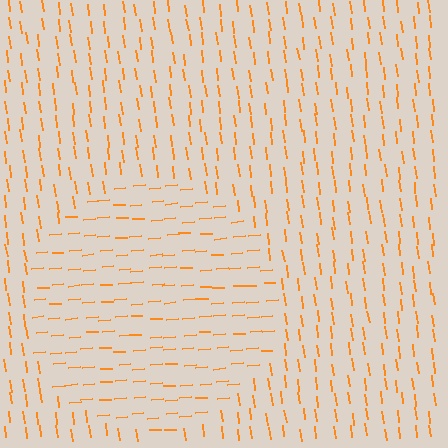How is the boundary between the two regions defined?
The boundary is defined purely by a change in line orientation (approximately 86 degrees difference). All lines are the same color and thickness.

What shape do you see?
I see a circle.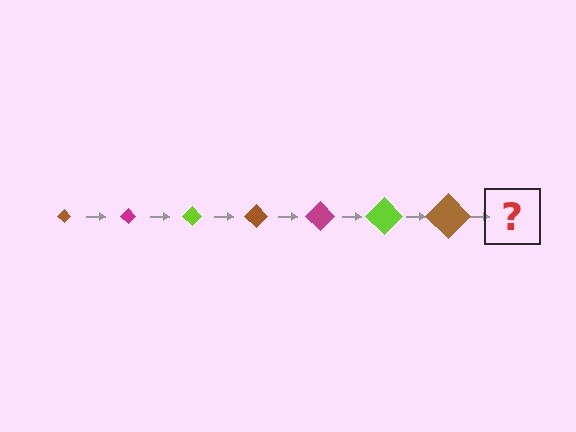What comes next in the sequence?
The next element should be a magenta diamond, larger than the previous one.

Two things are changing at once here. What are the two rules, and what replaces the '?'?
The two rules are that the diamond grows larger each step and the color cycles through brown, magenta, and lime. The '?' should be a magenta diamond, larger than the previous one.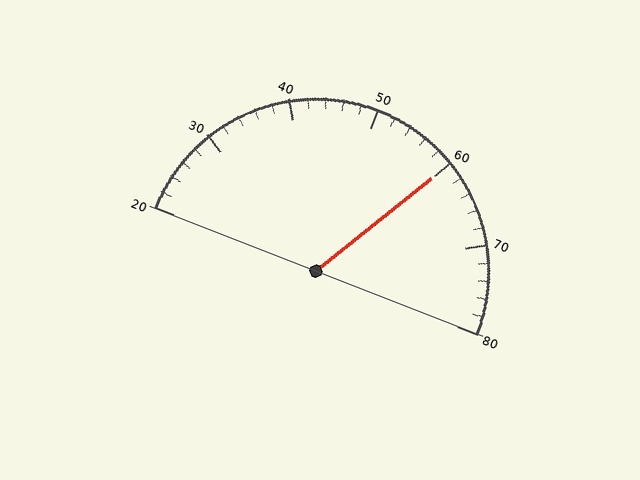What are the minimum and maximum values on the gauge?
The gauge ranges from 20 to 80.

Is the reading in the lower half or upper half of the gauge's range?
The reading is in the upper half of the range (20 to 80).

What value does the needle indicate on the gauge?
The needle indicates approximately 60.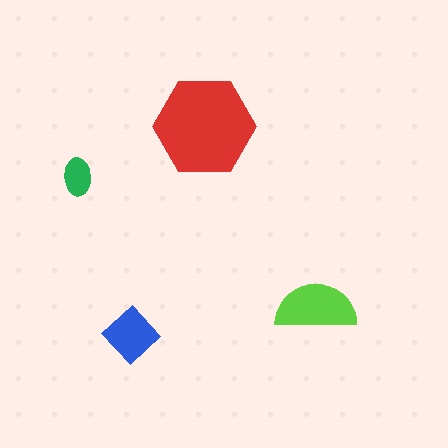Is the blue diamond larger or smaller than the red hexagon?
Smaller.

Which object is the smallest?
The green ellipse.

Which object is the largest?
The red hexagon.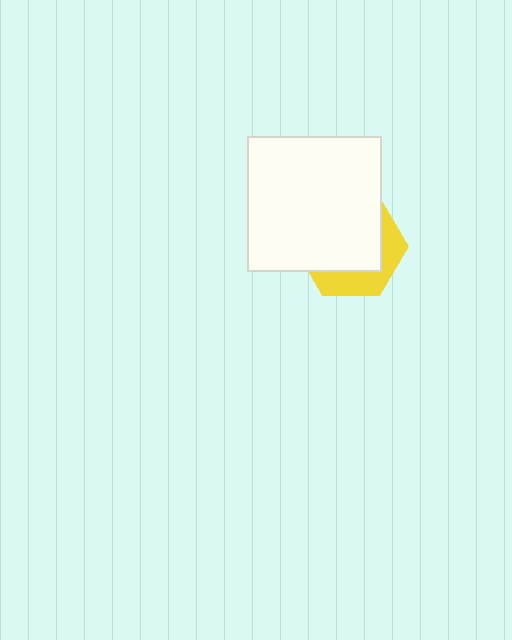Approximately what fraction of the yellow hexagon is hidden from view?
Roughly 66% of the yellow hexagon is hidden behind the white square.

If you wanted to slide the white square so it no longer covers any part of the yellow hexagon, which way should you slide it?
Slide it toward the upper-left — that is the most direct way to separate the two shapes.